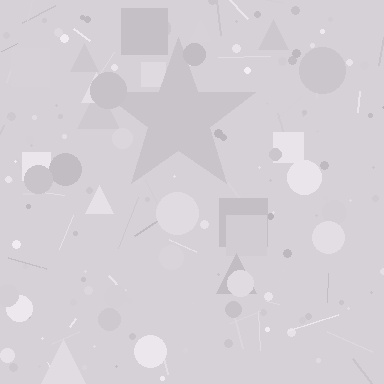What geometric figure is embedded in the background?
A star is embedded in the background.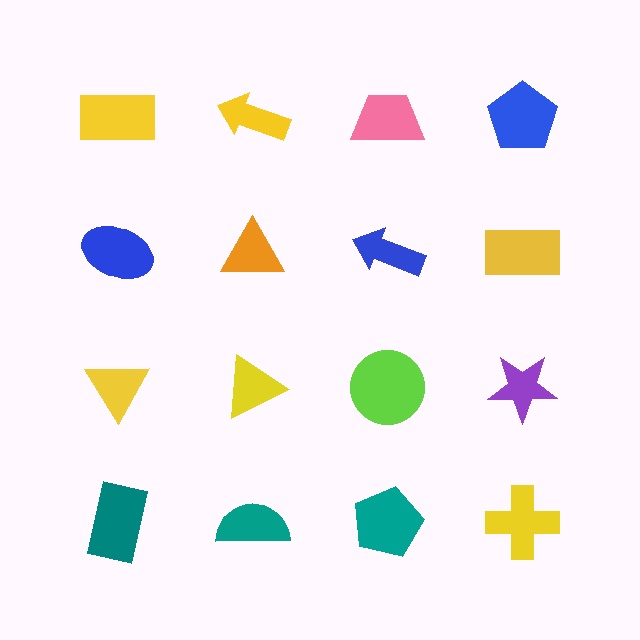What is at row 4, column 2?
A teal semicircle.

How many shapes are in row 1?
4 shapes.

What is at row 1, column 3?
A pink trapezoid.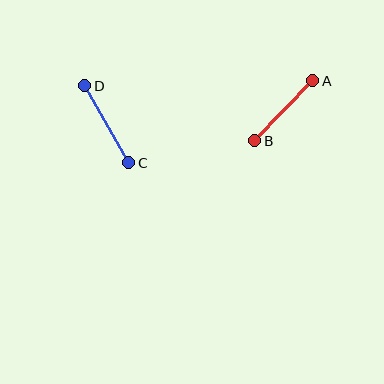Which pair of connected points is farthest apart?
Points C and D are farthest apart.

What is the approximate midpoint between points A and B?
The midpoint is at approximately (284, 111) pixels.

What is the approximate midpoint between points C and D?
The midpoint is at approximately (107, 124) pixels.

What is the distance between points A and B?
The distance is approximately 83 pixels.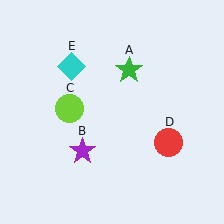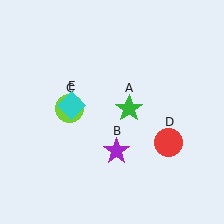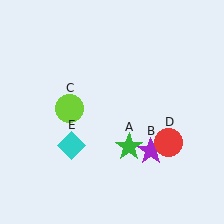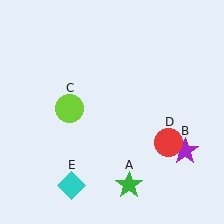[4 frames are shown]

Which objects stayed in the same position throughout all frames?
Lime circle (object C) and red circle (object D) remained stationary.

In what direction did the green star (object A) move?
The green star (object A) moved down.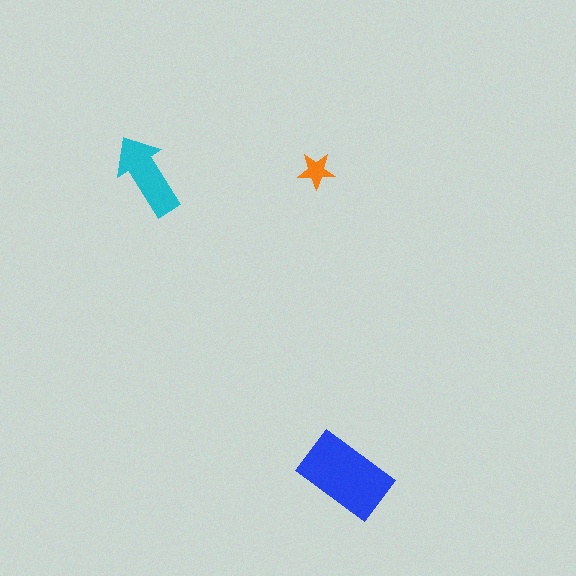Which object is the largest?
The blue rectangle.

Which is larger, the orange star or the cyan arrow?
The cyan arrow.